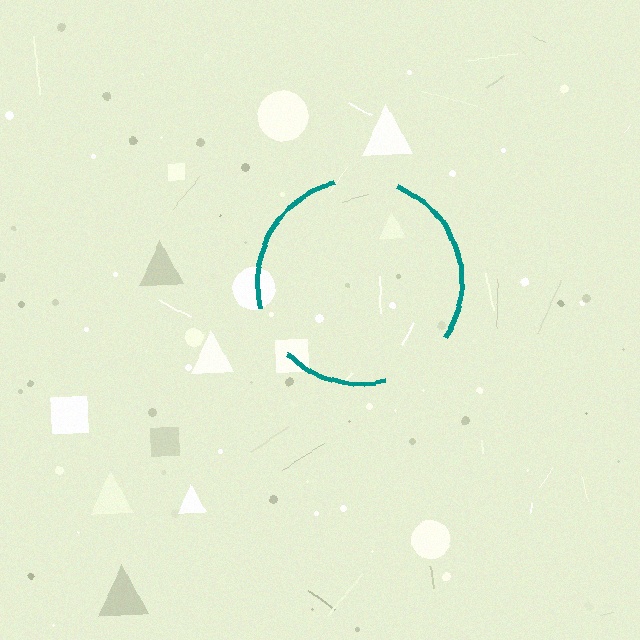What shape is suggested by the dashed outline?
The dashed outline suggests a circle.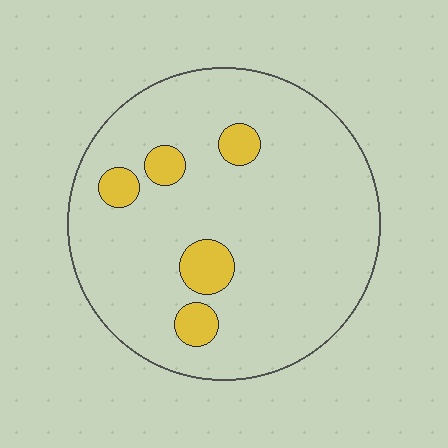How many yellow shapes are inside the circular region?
5.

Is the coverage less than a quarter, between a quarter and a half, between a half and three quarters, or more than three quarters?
Less than a quarter.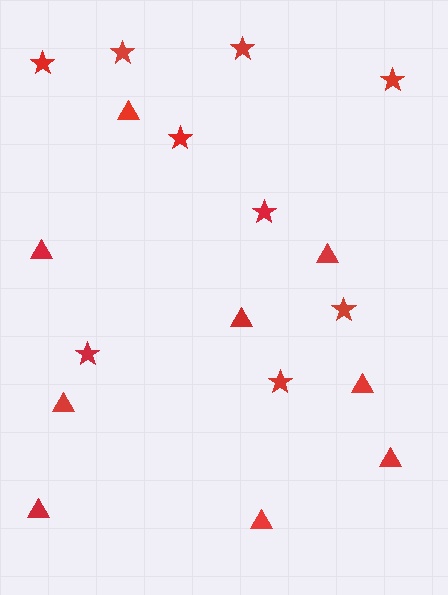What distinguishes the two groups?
There are 2 groups: one group of stars (9) and one group of triangles (9).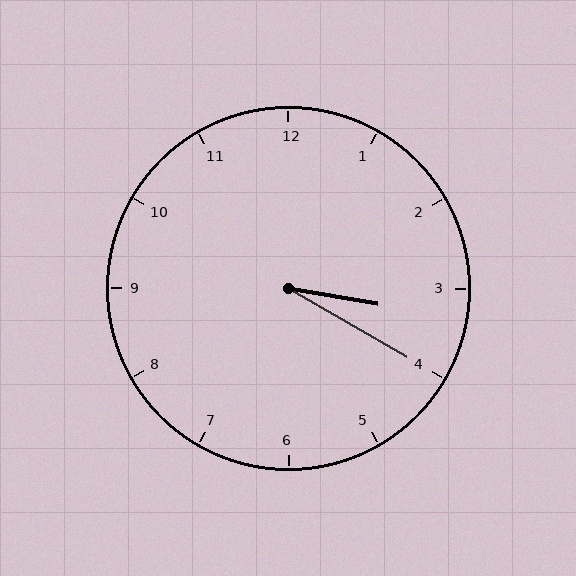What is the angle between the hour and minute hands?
Approximately 20 degrees.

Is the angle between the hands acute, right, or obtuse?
It is acute.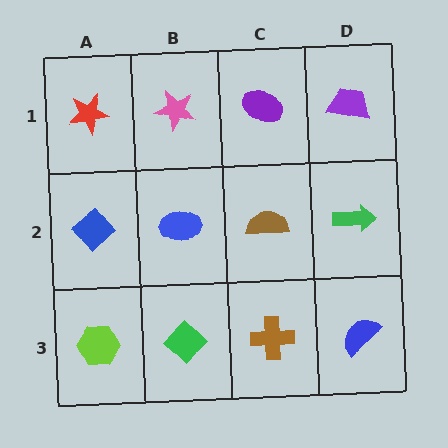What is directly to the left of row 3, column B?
A lime hexagon.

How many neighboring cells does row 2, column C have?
4.